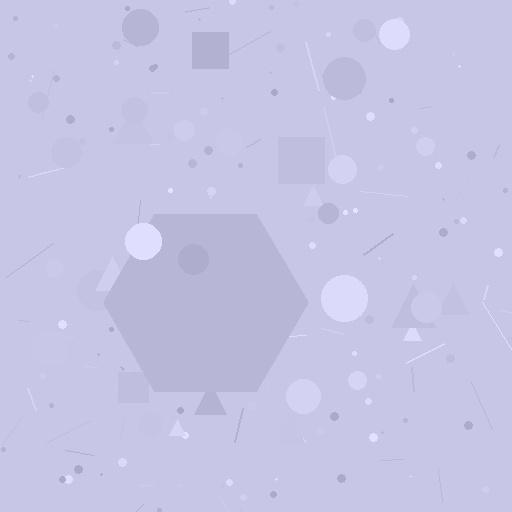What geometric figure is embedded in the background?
A hexagon is embedded in the background.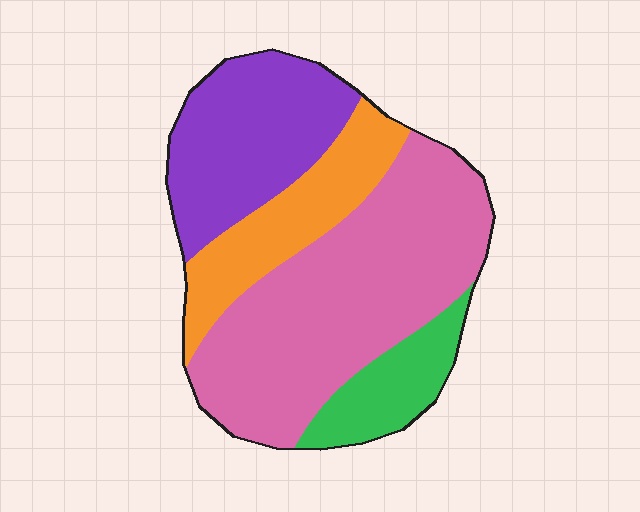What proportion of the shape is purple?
Purple covers around 25% of the shape.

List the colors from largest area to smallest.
From largest to smallest: pink, purple, orange, green.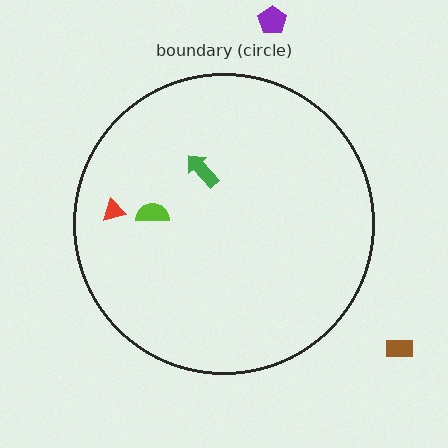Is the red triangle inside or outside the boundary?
Inside.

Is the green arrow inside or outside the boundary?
Inside.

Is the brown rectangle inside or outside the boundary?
Outside.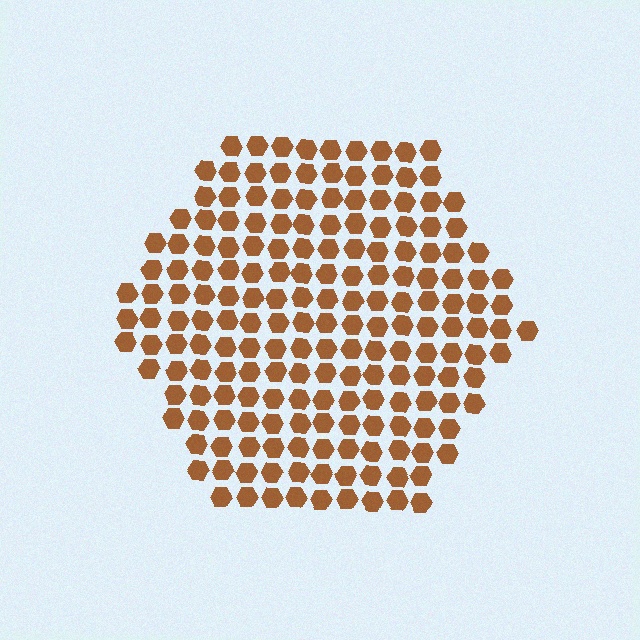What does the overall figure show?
The overall figure shows a hexagon.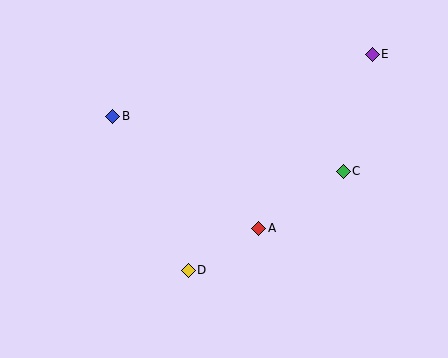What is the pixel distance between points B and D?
The distance between B and D is 171 pixels.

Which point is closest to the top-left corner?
Point B is closest to the top-left corner.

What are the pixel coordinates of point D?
Point D is at (188, 270).